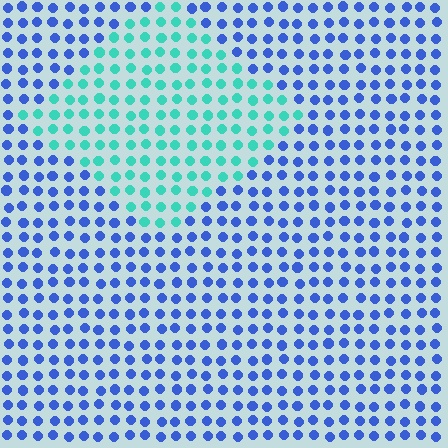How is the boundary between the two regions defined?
The boundary is defined purely by a slight shift in hue (about 57 degrees). Spacing, size, and orientation are identical on both sides.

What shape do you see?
I see a diamond.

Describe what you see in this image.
The image is filled with small blue elements in a uniform arrangement. A diamond-shaped region is visible where the elements are tinted to a slightly different hue, forming a subtle color boundary.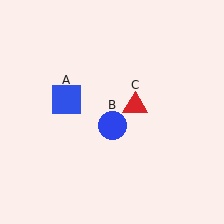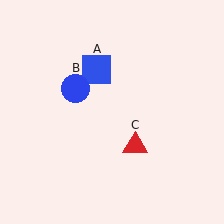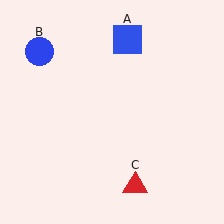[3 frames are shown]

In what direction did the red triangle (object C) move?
The red triangle (object C) moved down.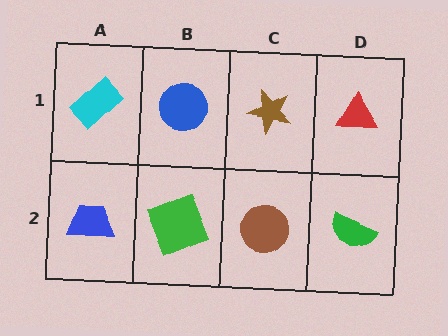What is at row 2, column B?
A green square.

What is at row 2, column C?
A brown circle.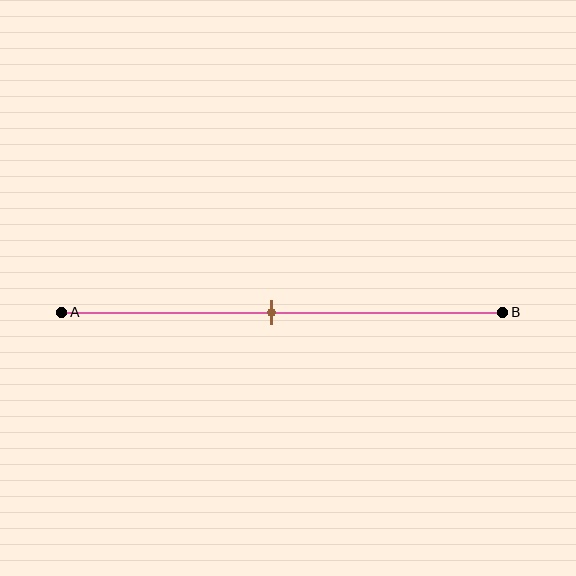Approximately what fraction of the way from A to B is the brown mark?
The brown mark is approximately 50% of the way from A to B.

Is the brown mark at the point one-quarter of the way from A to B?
No, the mark is at about 50% from A, not at the 25% one-quarter point.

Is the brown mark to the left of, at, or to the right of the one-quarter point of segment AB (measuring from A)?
The brown mark is to the right of the one-quarter point of segment AB.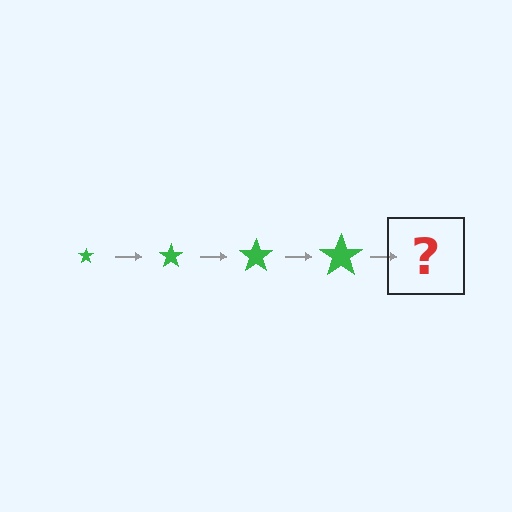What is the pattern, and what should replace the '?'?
The pattern is that the star gets progressively larger each step. The '?' should be a green star, larger than the previous one.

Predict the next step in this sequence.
The next step is a green star, larger than the previous one.